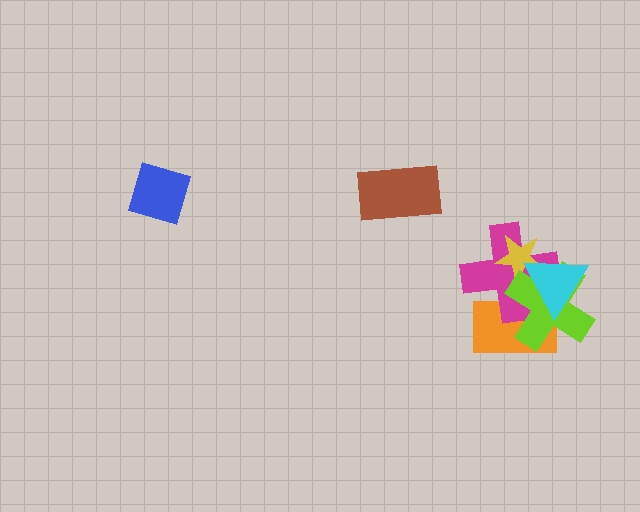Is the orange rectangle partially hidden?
Yes, it is partially covered by another shape.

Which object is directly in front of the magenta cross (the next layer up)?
The yellow star is directly in front of the magenta cross.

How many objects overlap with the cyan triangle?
4 objects overlap with the cyan triangle.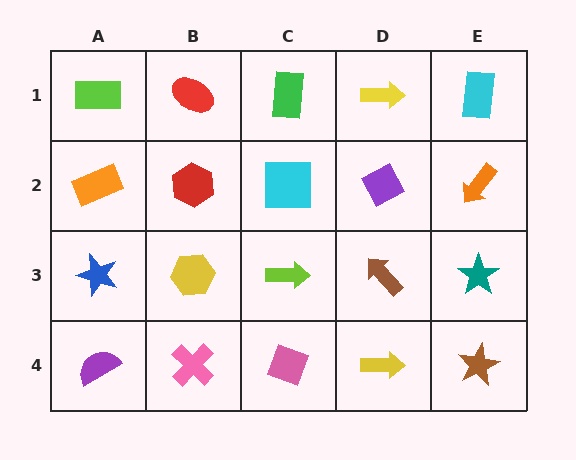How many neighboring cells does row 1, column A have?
2.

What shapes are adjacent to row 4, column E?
A teal star (row 3, column E), a yellow arrow (row 4, column D).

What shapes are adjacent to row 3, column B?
A red hexagon (row 2, column B), a pink cross (row 4, column B), a blue star (row 3, column A), a lime arrow (row 3, column C).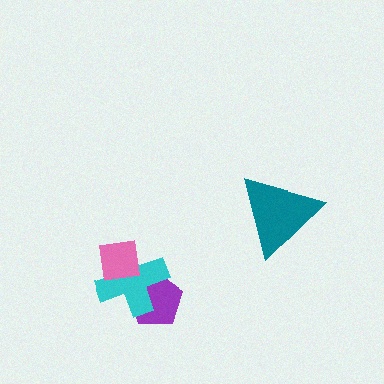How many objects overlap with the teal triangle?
0 objects overlap with the teal triangle.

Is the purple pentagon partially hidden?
Yes, it is partially covered by another shape.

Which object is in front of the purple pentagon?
The cyan cross is in front of the purple pentagon.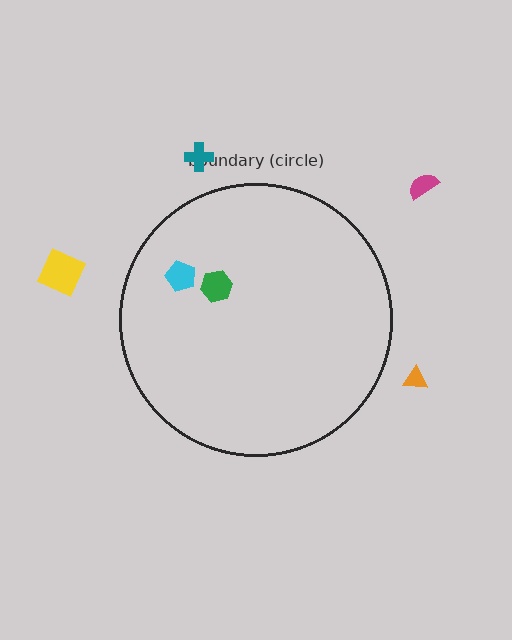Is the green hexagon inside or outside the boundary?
Inside.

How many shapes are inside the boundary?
2 inside, 4 outside.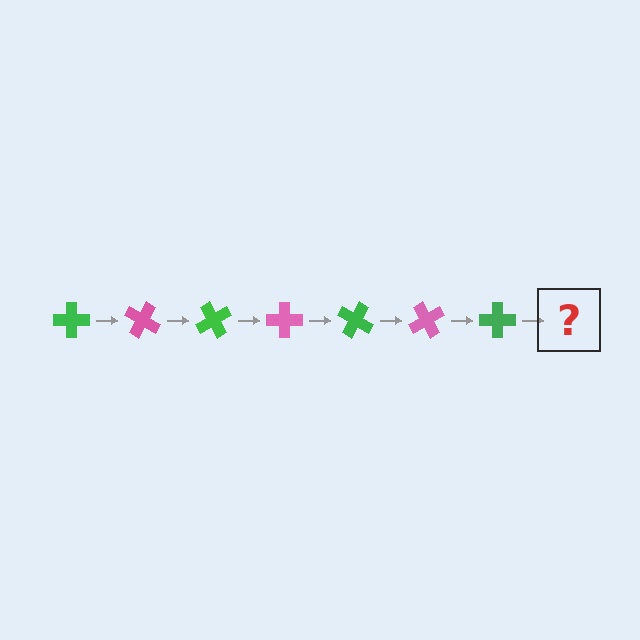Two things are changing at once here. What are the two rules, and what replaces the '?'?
The two rules are that it rotates 30 degrees each step and the color cycles through green and pink. The '?' should be a pink cross, rotated 210 degrees from the start.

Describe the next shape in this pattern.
It should be a pink cross, rotated 210 degrees from the start.